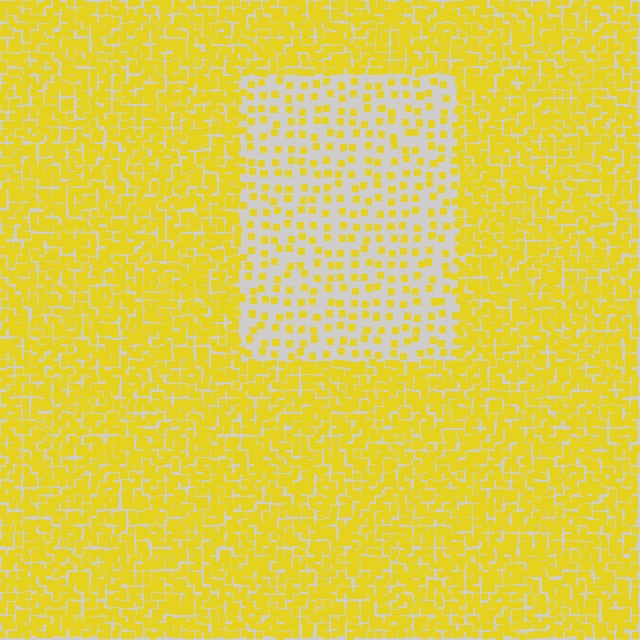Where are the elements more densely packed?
The elements are more densely packed outside the rectangle boundary.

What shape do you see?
I see a rectangle.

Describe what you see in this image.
The image contains small yellow elements arranged at two different densities. A rectangle-shaped region is visible where the elements are less densely packed than the surrounding area.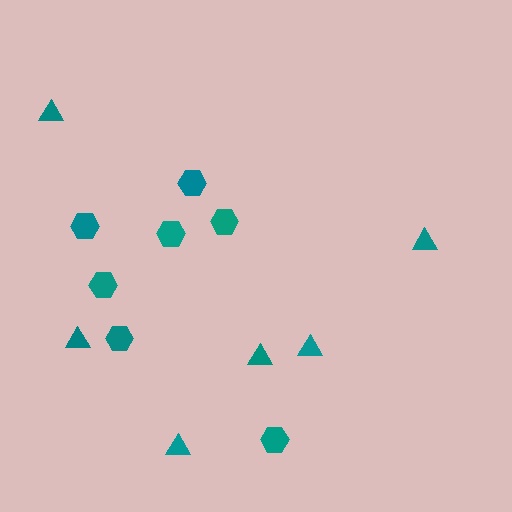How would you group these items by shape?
There are 2 groups: one group of triangles (6) and one group of hexagons (7).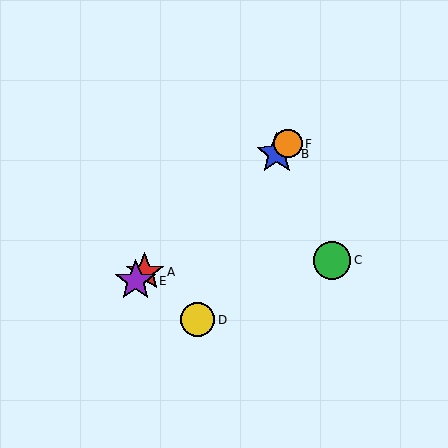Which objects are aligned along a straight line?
Objects A, B, E, F are aligned along a straight line.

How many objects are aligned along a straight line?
4 objects (A, B, E, F) are aligned along a straight line.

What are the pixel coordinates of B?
Object B is at (277, 154).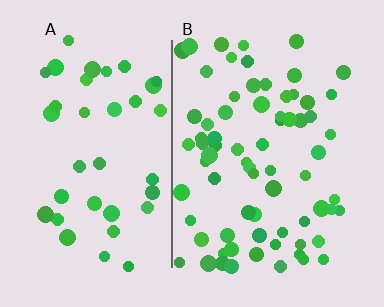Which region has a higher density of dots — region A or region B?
B (the right).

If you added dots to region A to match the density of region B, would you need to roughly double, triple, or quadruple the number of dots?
Approximately double.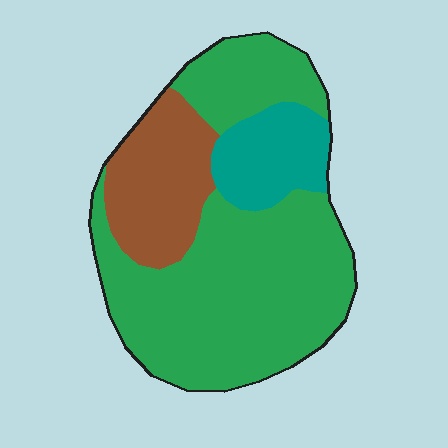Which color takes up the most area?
Green, at roughly 65%.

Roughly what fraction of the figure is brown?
Brown covers about 20% of the figure.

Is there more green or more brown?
Green.